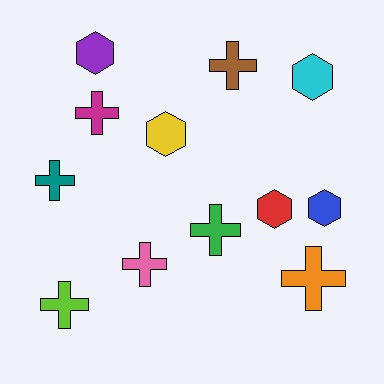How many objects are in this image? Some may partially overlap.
There are 12 objects.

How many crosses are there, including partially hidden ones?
There are 7 crosses.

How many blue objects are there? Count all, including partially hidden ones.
There is 1 blue object.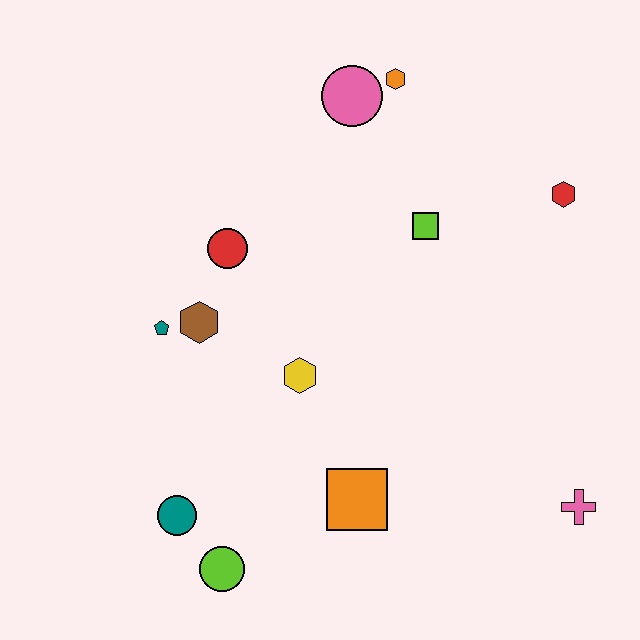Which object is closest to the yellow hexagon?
The brown hexagon is closest to the yellow hexagon.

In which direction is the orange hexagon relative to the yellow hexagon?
The orange hexagon is above the yellow hexagon.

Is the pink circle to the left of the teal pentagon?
No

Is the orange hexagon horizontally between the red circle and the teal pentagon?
No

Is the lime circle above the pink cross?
No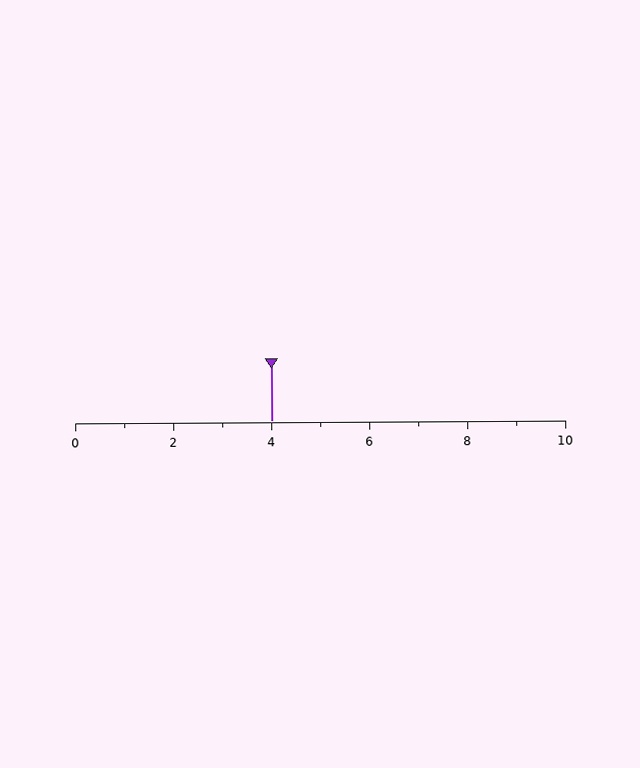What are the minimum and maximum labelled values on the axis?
The axis runs from 0 to 10.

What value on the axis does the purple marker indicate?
The marker indicates approximately 4.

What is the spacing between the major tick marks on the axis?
The major ticks are spaced 2 apart.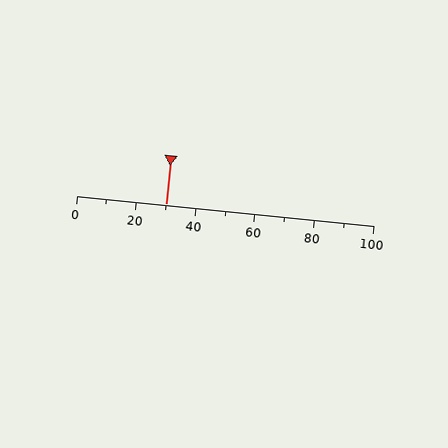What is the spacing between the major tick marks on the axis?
The major ticks are spaced 20 apart.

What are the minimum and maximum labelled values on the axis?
The axis runs from 0 to 100.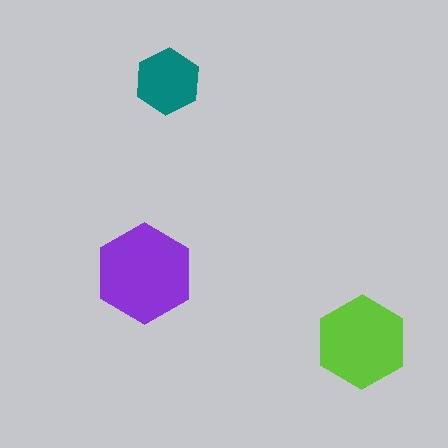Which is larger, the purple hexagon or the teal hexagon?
The purple one.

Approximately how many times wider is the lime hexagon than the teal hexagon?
About 1.5 times wider.